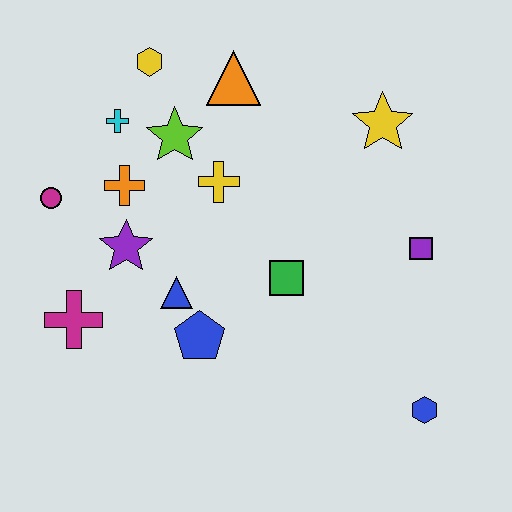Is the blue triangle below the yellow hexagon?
Yes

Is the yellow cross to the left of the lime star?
No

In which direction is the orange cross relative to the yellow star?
The orange cross is to the left of the yellow star.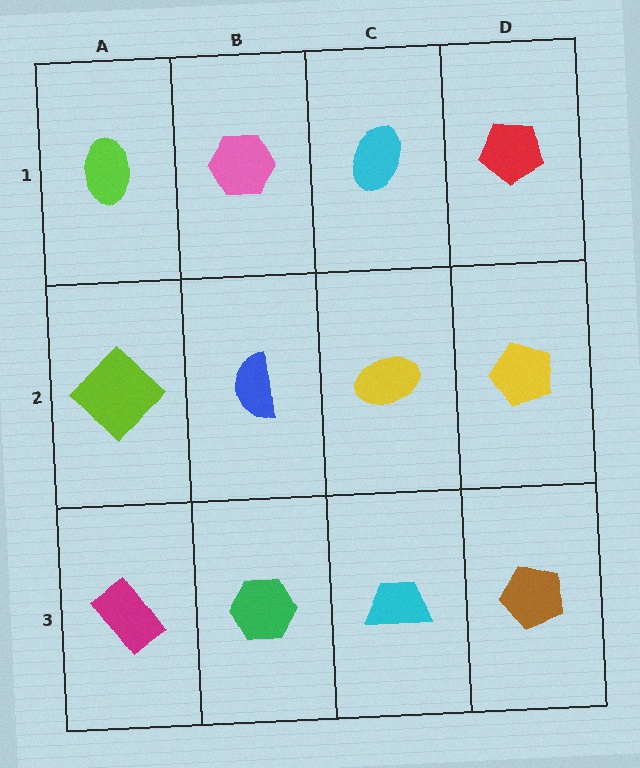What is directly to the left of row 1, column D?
A cyan ellipse.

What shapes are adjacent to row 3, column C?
A yellow ellipse (row 2, column C), a green hexagon (row 3, column B), a brown pentagon (row 3, column D).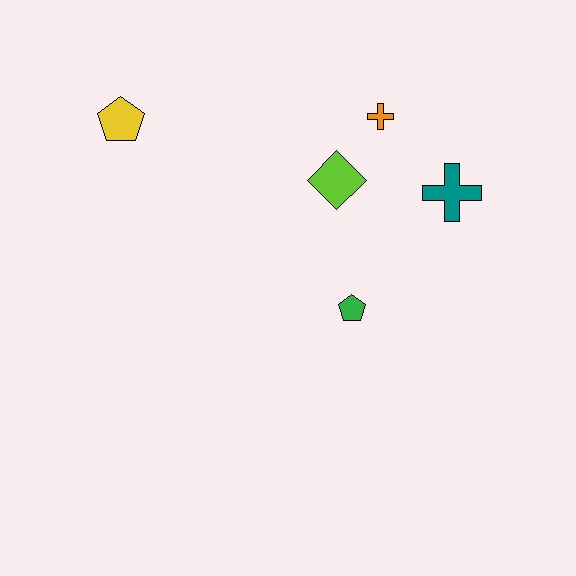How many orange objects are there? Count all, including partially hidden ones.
There is 1 orange object.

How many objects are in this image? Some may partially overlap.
There are 5 objects.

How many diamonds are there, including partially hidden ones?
There is 1 diamond.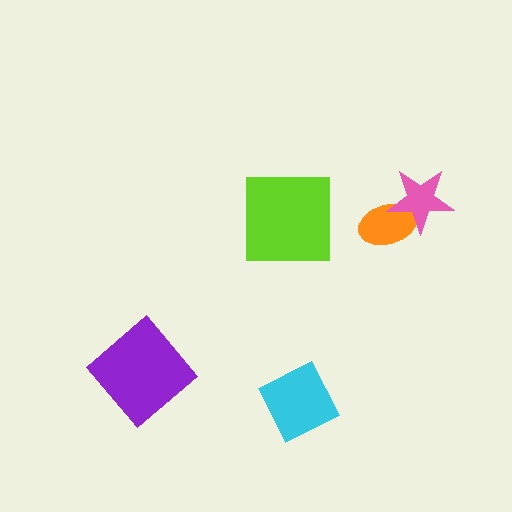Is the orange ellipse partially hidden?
Yes, it is partially covered by another shape.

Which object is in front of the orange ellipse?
The pink star is in front of the orange ellipse.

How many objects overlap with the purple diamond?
0 objects overlap with the purple diamond.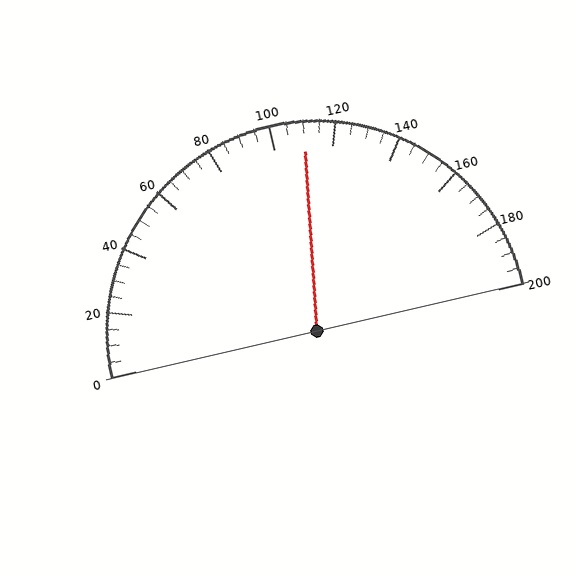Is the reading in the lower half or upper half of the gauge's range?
The reading is in the upper half of the range (0 to 200).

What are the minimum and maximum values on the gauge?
The gauge ranges from 0 to 200.